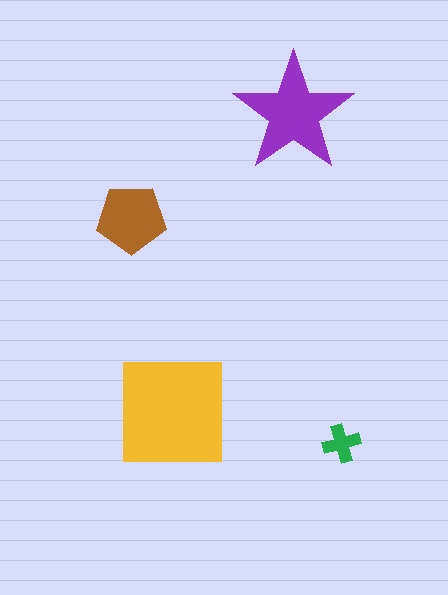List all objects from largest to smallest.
The yellow square, the purple star, the brown pentagon, the green cross.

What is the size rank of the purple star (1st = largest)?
2nd.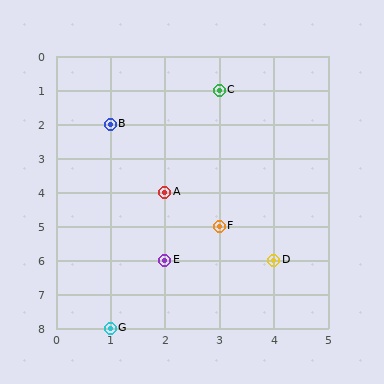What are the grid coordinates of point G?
Point G is at grid coordinates (1, 8).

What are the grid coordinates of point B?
Point B is at grid coordinates (1, 2).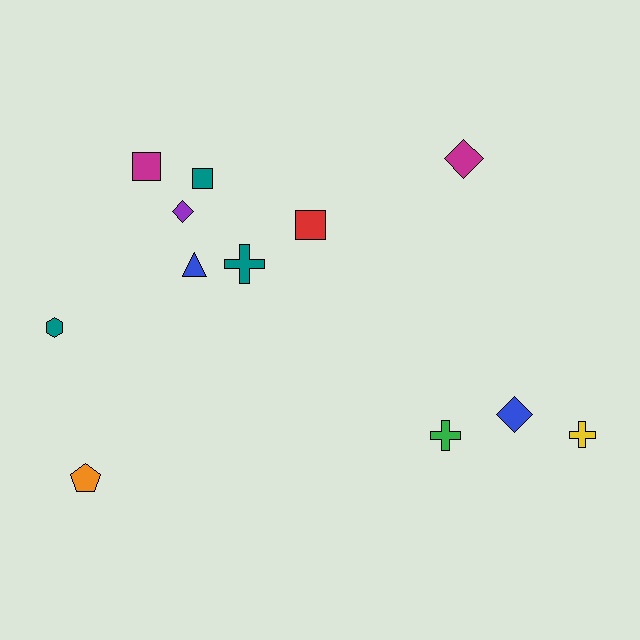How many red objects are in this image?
There is 1 red object.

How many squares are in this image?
There are 3 squares.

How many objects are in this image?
There are 12 objects.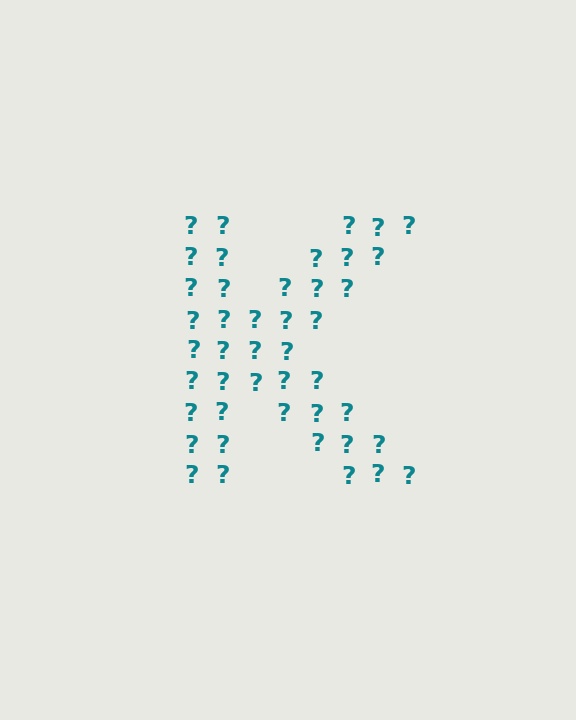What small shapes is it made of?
It is made of small question marks.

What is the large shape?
The large shape is the letter K.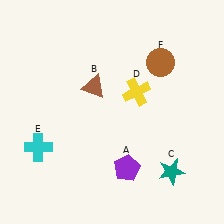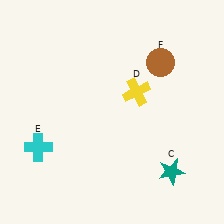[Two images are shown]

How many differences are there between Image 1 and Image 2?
There are 2 differences between the two images.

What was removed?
The purple pentagon (A), the brown triangle (B) were removed in Image 2.